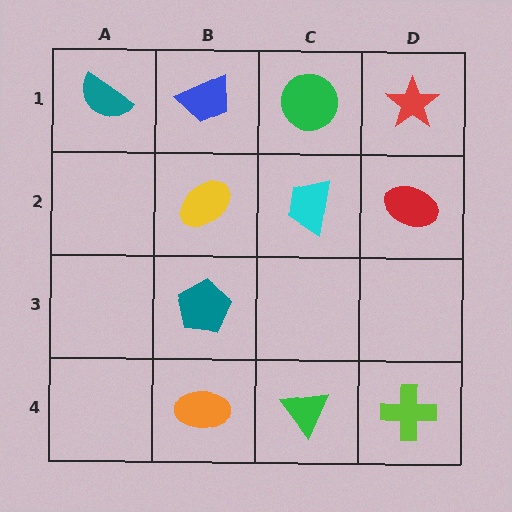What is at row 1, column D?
A red star.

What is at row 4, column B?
An orange ellipse.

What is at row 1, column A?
A teal semicircle.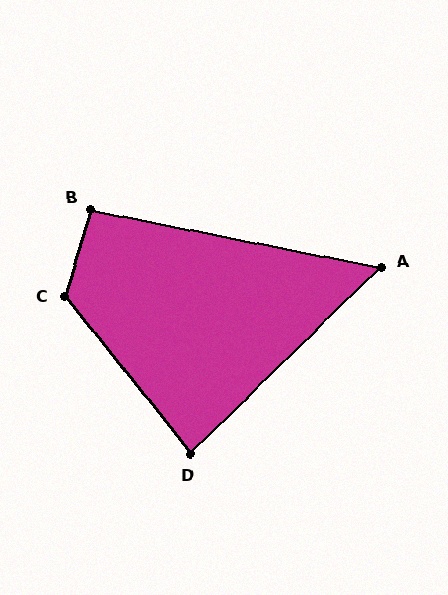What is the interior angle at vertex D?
Approximately 84 degrees (acute).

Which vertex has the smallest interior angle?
A, at approximately 56 degrees.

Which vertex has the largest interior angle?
C, at approximately 124 degrees.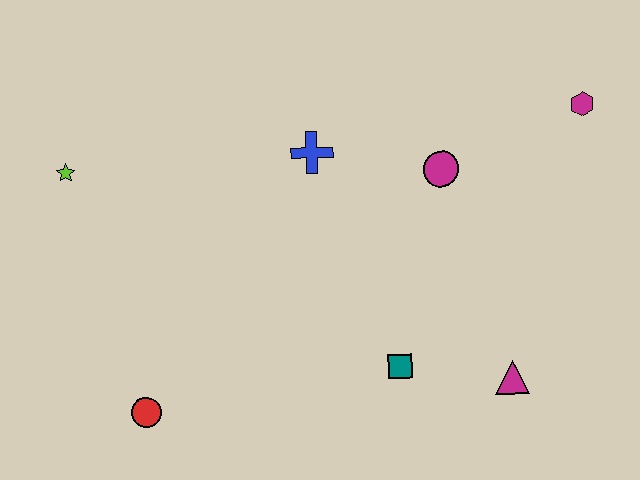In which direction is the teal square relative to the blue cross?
The teal square is below the blue cross.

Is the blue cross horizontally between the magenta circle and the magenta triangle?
No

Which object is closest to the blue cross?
The magenta circle is closest to the blue cross.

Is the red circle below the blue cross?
Yes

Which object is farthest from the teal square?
The lime star is farthest from the teal square.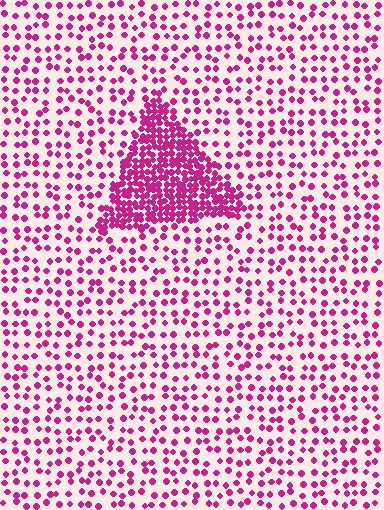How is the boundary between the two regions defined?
The boundary is defined by a change in element density (approximately 3.1x ratio). All elements are the same color, size, and shape.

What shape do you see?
I see a triangle.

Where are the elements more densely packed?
The elements are more densely packed inside the triangle boundary.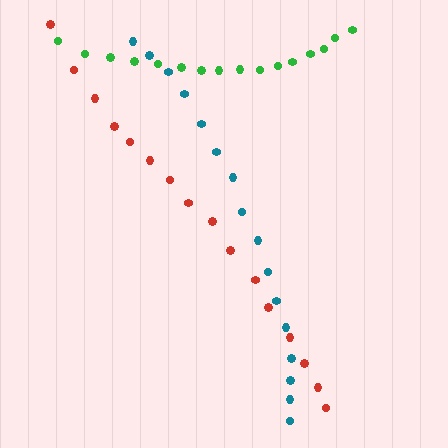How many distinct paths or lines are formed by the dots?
There are 3 distinct paths.